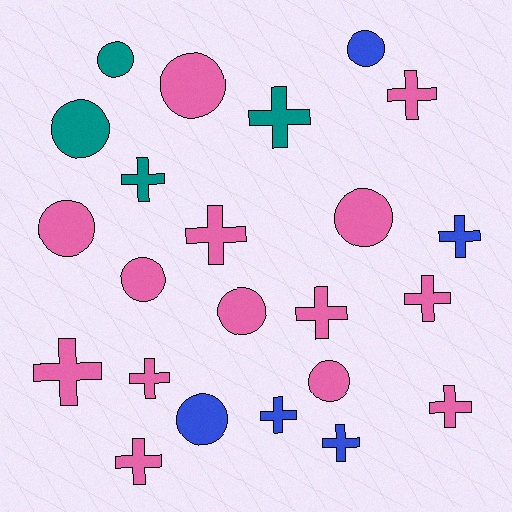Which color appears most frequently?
Pink, with 14 objects.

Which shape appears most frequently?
Cross, with 13 objects.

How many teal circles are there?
There are 2 teal circles.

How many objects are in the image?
There are 23 objects.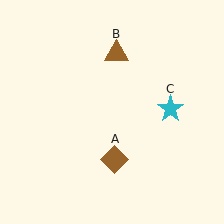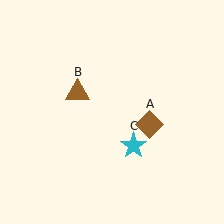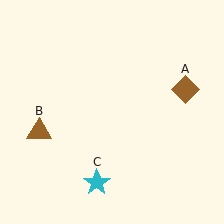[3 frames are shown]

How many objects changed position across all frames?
3 objects changed position: brown diamond (object A), brown triangle (object B), cyan star (object C).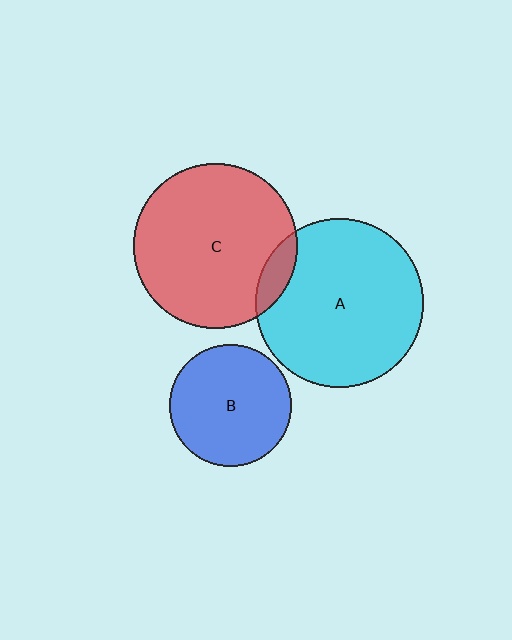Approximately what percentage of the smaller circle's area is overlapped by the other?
Approximately 10%.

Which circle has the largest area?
Circle A (cyan).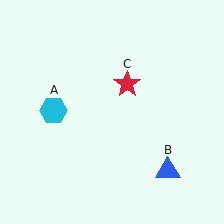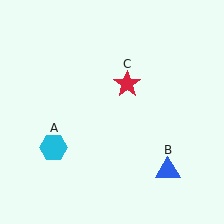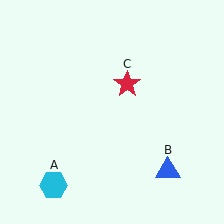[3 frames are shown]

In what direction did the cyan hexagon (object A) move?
The cyan hexagon (object A) moved down.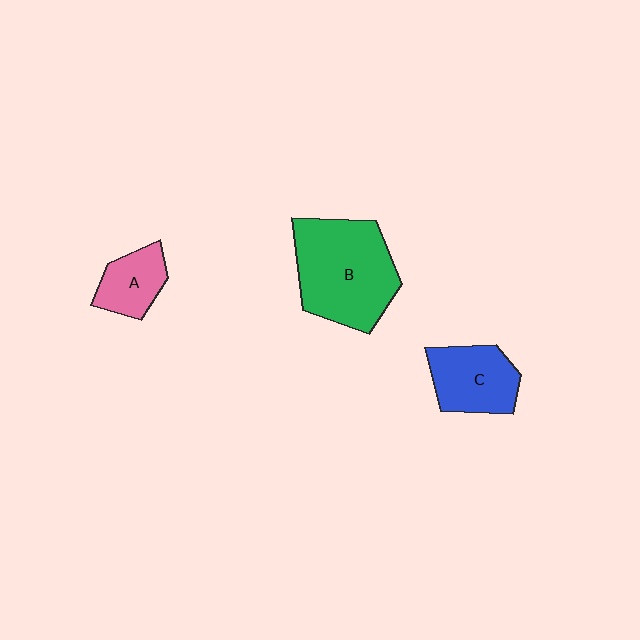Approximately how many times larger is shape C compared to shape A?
Approximately 1.4 times.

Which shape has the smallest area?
Shape A (pink).